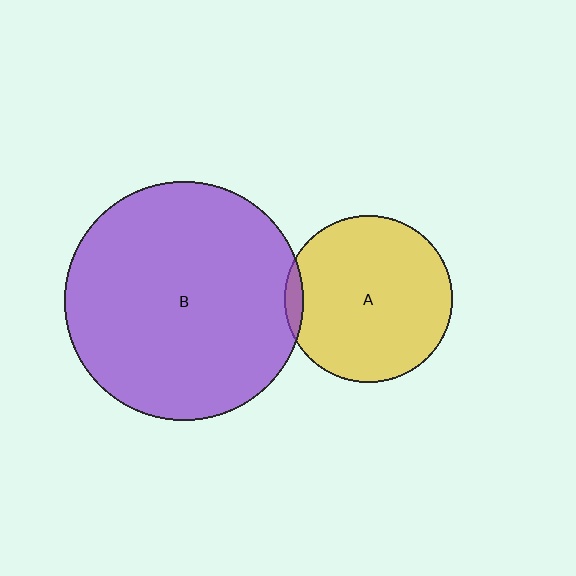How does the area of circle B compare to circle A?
Approximately 2.0 times.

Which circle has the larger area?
Circle B (purple).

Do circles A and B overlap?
Yes.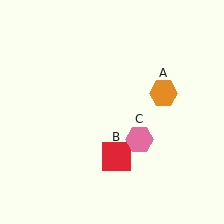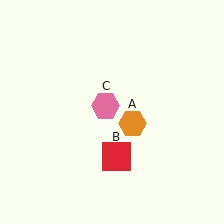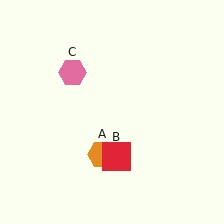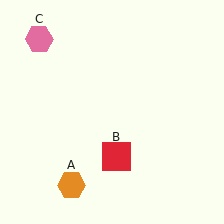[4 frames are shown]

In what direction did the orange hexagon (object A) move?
The orange hexagon (object A) moved down and to the left.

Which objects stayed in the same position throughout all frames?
Red square (object B) remained stationary.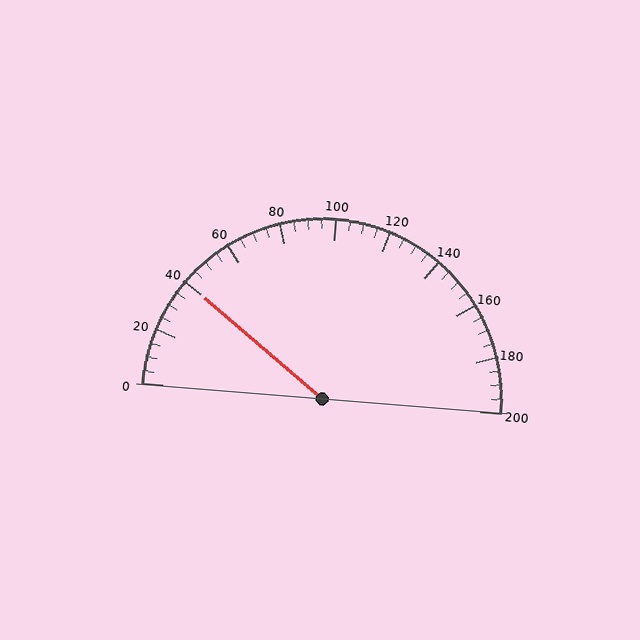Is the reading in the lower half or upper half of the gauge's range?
The reading is in the lower half of the range (0 to 200).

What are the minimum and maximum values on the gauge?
The gauge ranges from 0 to 200.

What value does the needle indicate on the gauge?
The needle indicates approximately 40.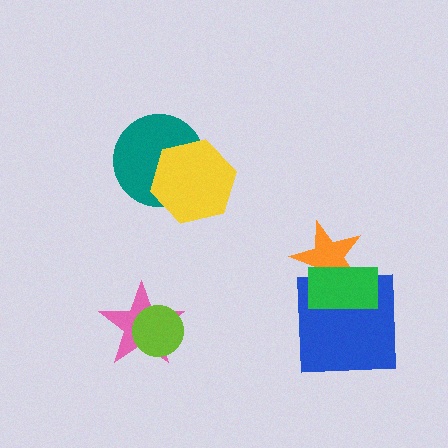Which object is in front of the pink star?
The lime circle is in front of the pink star.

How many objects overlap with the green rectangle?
2 objects overlap with the green rectangle.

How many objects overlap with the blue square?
2 objects overlap with the blue square.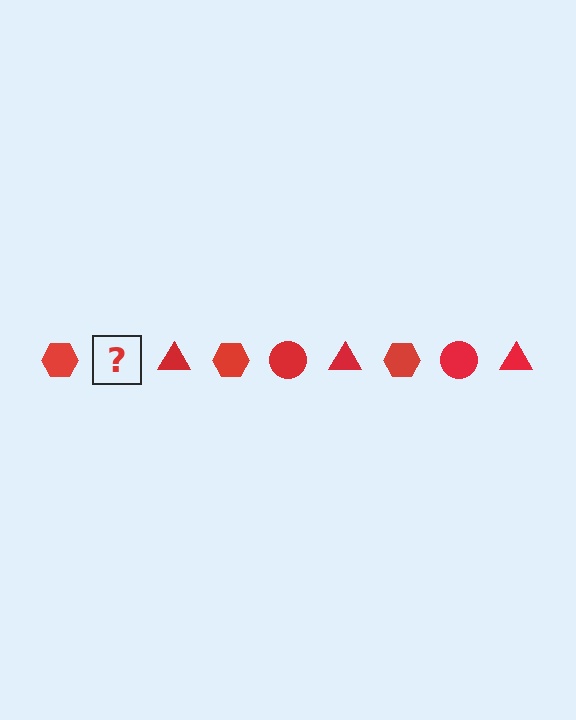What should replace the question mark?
The question mark should be replaced with a red circle.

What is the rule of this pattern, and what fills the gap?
The rule is that the pattern cycles through hexagon, circle, triangle shapes in red. The gap should be filled with a red circle.